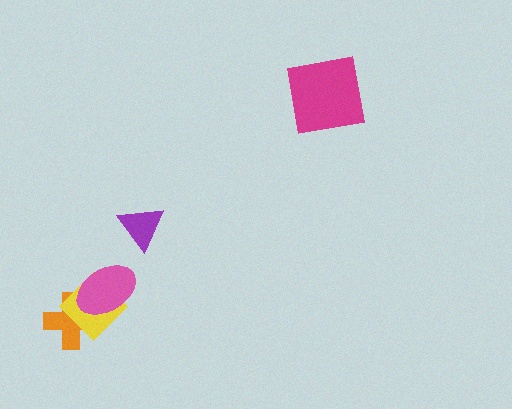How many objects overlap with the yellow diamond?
2 objects overlap with the yellow diamond.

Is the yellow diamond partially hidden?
Yes, it is partially covered by another shape.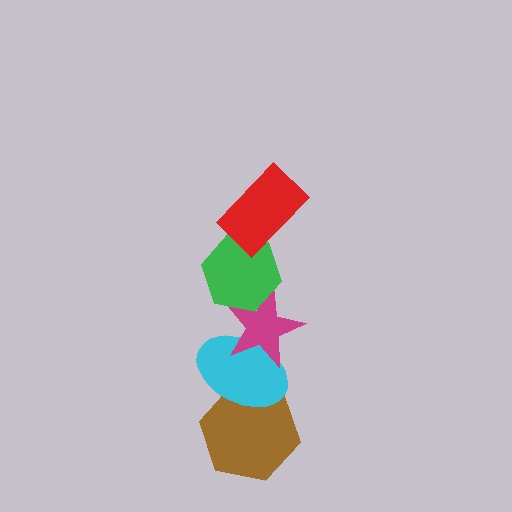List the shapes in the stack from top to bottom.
From top to bottom: the red rectangle, the green hexagon, the magenta star, the cyan ellipse, the brown hexagon.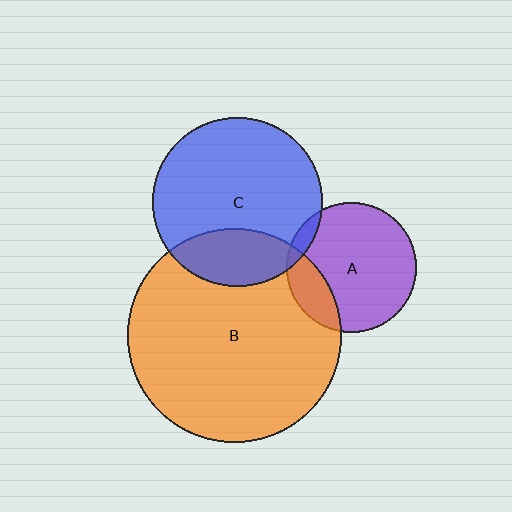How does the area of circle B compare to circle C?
Approximately 1.6 times.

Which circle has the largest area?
Circle B (orange).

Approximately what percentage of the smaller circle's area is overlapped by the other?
Approximately 20%.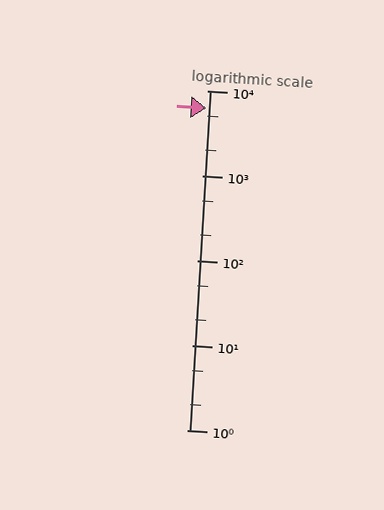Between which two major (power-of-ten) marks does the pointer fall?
The pointer is between 1000 and 10000.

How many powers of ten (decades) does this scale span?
The scale spans 4 decades, from 1 to 10000.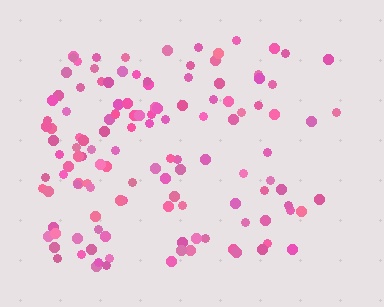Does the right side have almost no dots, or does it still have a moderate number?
Still a moderate number, just noticeably fewer than the left.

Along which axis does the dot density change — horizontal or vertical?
Horizontal.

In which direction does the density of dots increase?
From right to left, with the left side densest.